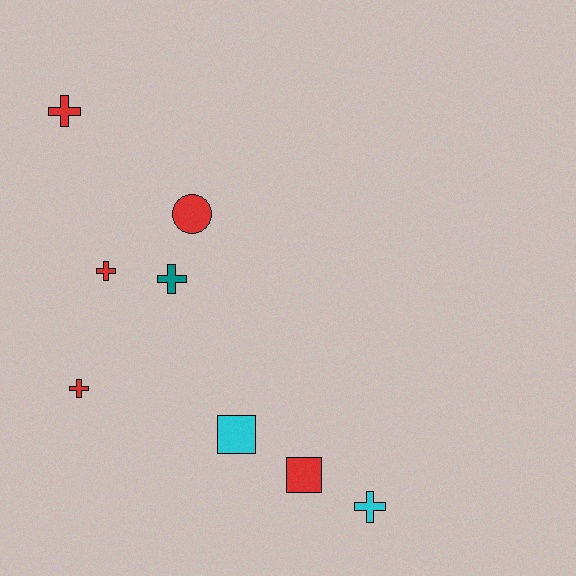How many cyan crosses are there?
There is 1 cyan cross.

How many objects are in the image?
There are 8 objects.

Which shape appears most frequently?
Cross, with 5 objects.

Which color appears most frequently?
Red, with 5 objects.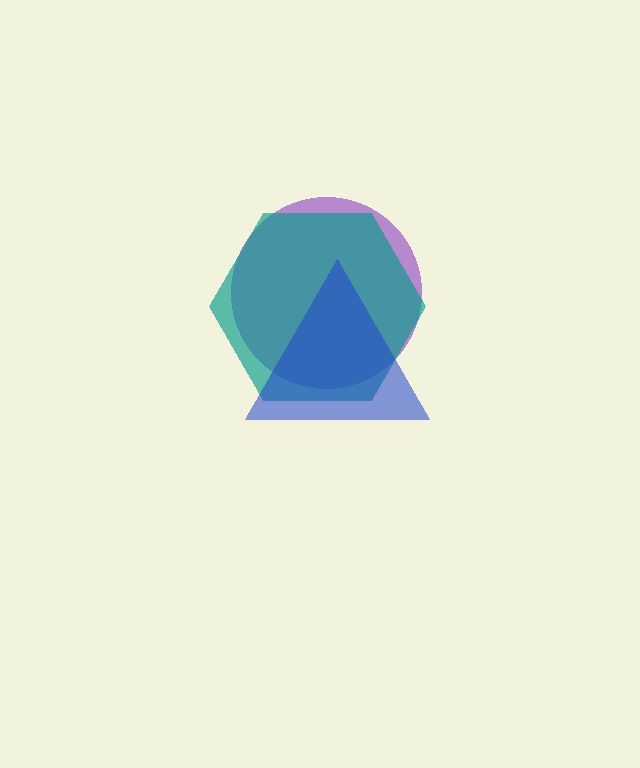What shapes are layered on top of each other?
The layered shapes are: a purple circle, a teal hexagon, a blue triangle.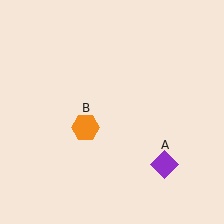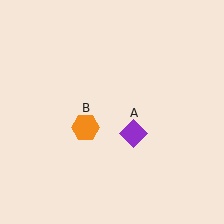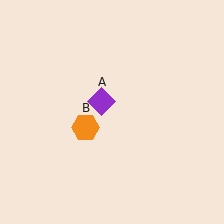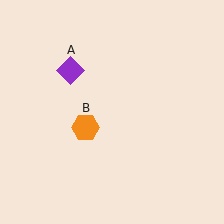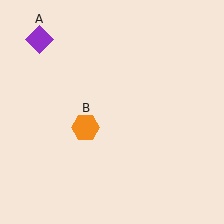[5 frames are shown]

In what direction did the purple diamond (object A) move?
The purple diamond (object A) moved up and to the left.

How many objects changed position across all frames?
1 object changed position: purple diamond (object A).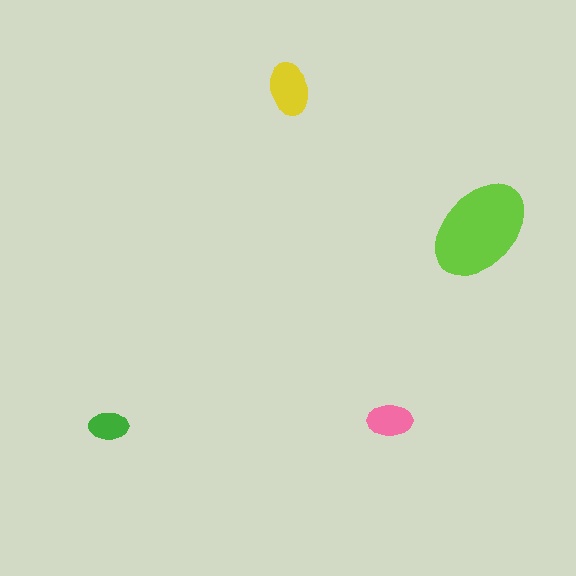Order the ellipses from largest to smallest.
the lime one, the yellow one, the pink one, the green one.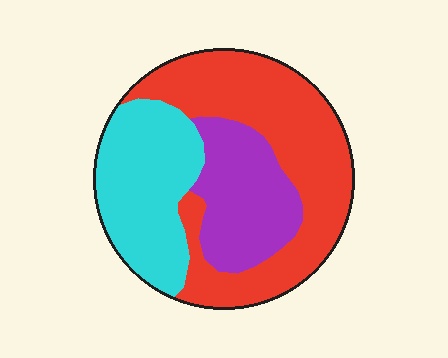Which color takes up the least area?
Purple, at roughly 25%.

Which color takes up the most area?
Red, at roughly 50%.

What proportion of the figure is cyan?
Cyan covers 29% of the figure.